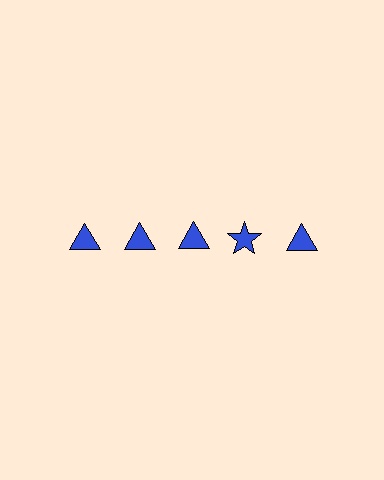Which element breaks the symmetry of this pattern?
The blue star in the top row, second from right column breaks the symmetry. All other shapes are blue triangles.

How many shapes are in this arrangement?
There are 5 shapes arranged in a grid pattern.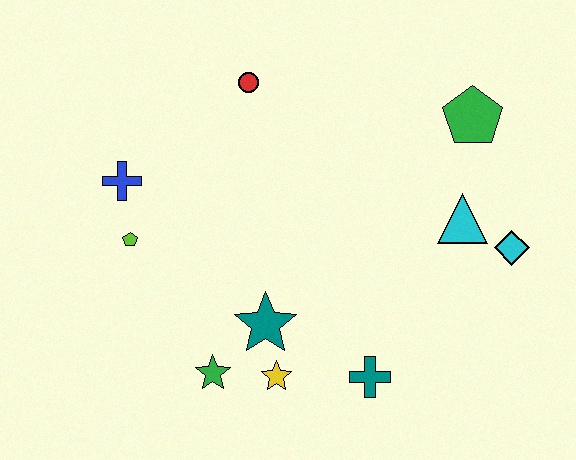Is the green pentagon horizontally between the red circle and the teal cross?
No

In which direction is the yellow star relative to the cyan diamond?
The yellow star is to the left of the cyan diamond.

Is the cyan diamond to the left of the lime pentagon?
No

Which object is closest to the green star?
The yellow star is closest to the green star.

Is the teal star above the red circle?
No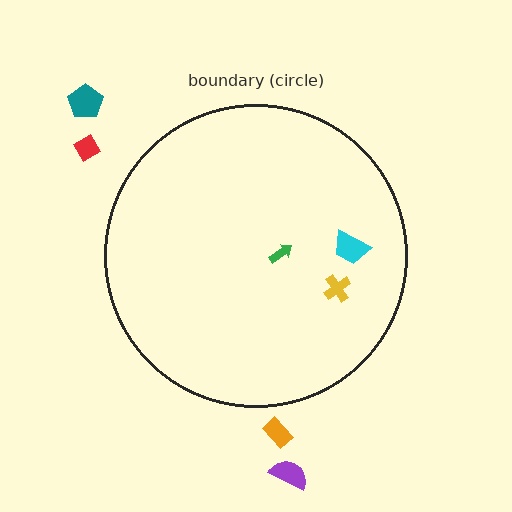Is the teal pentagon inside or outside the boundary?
Outside.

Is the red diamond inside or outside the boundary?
Outside.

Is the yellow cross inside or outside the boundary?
Inside.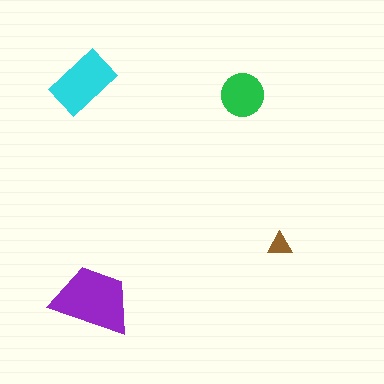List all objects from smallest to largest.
The brown triangle, the green circle, the cyan rectangle, the purple trapezoid.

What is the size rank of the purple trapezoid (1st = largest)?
1st.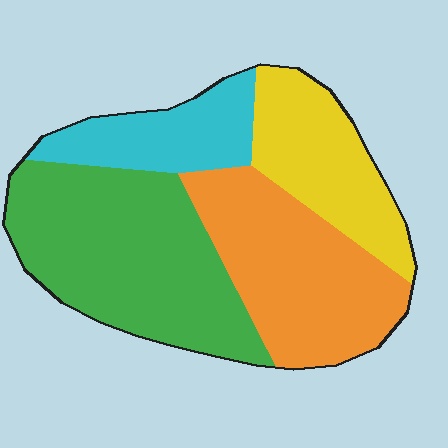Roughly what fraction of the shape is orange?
Orange takes up between a sixth and a third of the shape.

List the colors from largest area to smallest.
From largest to smallest: green, orange, yellow, cyan.